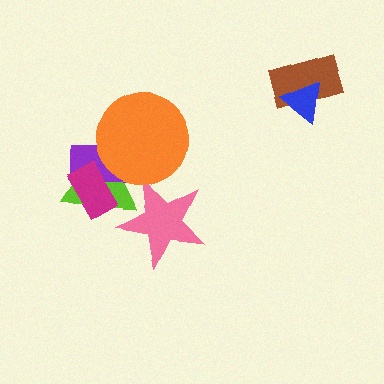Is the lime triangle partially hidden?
Yes, it is partially covered by another shape.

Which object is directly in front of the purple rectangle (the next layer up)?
The orange circle is directly in front of the purple rectangle.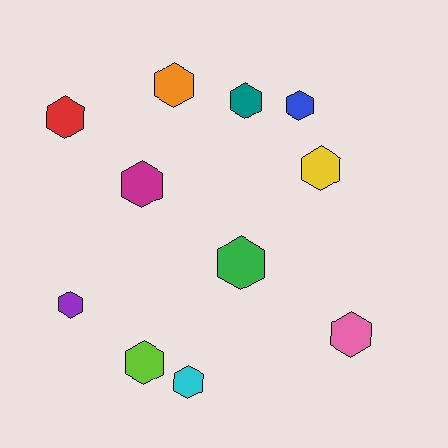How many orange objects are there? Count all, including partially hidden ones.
There is 1 orange object.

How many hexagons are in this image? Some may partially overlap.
There are 11 hexagons.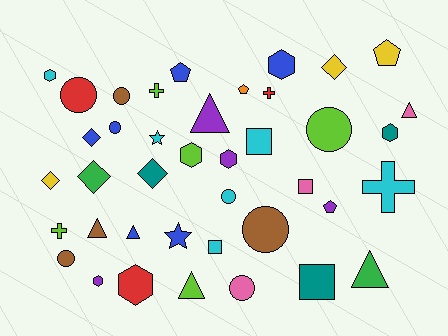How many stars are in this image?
There are 2 stars.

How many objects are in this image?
There are 40 objects.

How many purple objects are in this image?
There are 4 purple objects.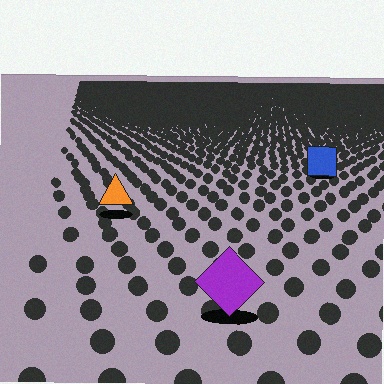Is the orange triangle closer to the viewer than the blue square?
Yes. The orange triangle is closer — you can tell from the texture gradient: the ground texture is coarser near it.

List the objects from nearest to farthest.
From nearest to farthest: the purple diamond, the orange triangle, the blue square.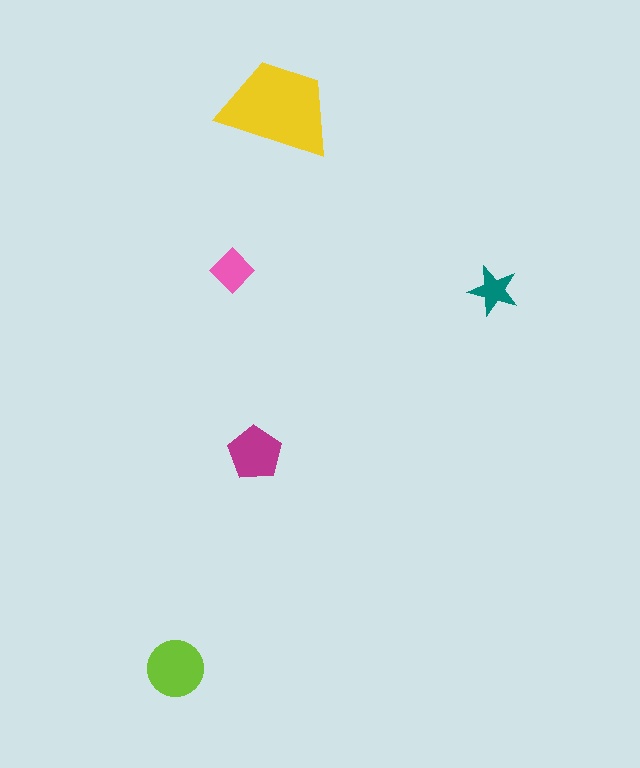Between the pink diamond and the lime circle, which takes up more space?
The lime circle.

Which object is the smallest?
The teal star.